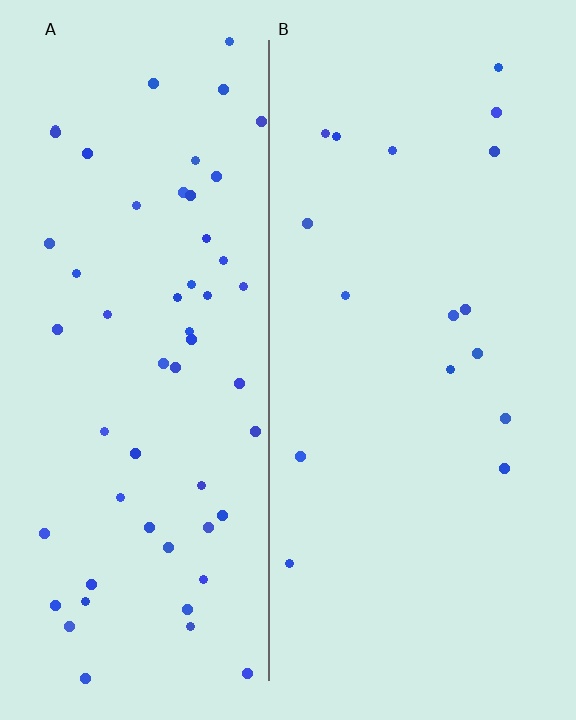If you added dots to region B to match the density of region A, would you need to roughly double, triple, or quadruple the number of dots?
Approximately triple.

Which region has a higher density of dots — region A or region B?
A (the left).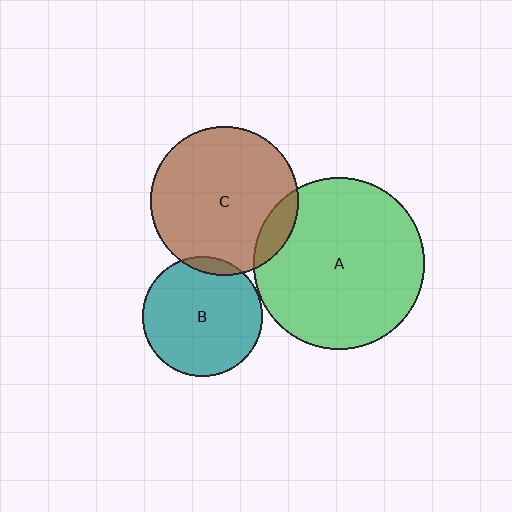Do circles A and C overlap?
Yes.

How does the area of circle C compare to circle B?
Approximately 1.5 times.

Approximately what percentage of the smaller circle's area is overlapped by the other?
Approximately 10%.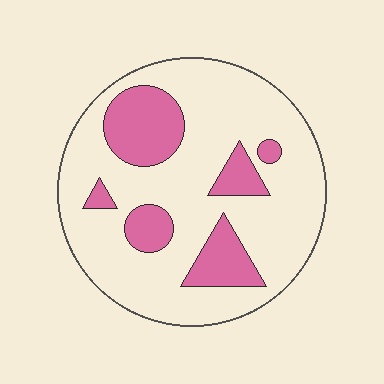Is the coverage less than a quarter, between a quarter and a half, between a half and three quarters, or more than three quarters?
Less than a quarter.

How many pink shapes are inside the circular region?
6.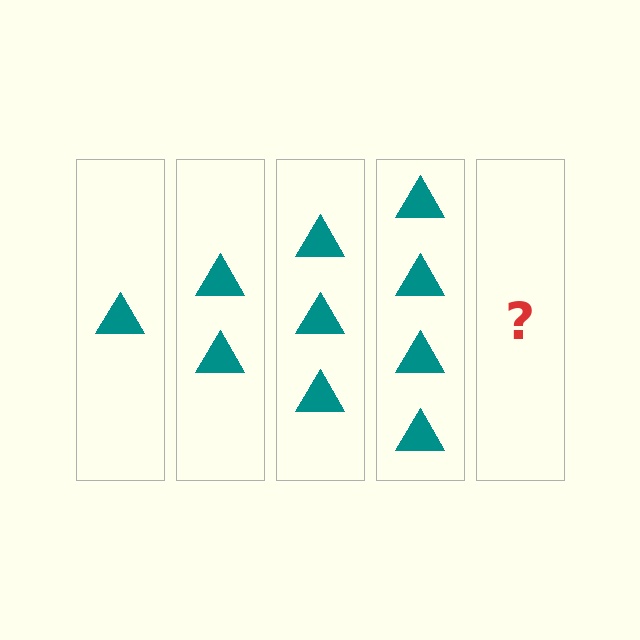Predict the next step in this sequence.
The next step is 5 triangles.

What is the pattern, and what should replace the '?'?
The pattern is that each step adds one more triangle. The '?' should be 5 triangles.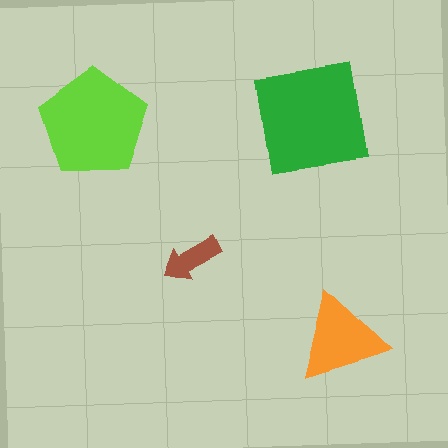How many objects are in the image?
There are 4 objects in the image.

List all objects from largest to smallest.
The green square, the lime pentagon, the orange triangle, the brown arrow.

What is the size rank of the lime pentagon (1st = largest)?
2nd.